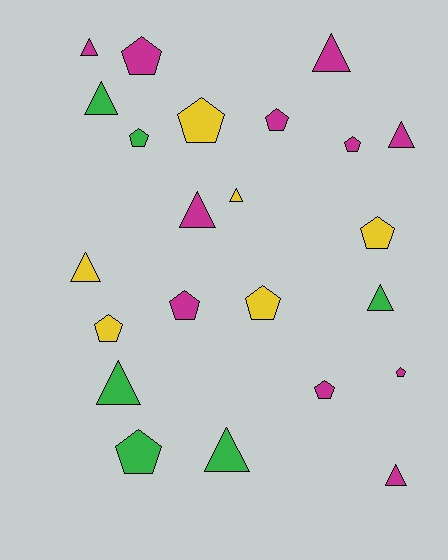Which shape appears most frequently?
Pentagon, with 12 objects.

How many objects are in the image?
There are 23 objects.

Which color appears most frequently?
Magenta, with 11 objects.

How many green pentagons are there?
There are 2 green pentagons.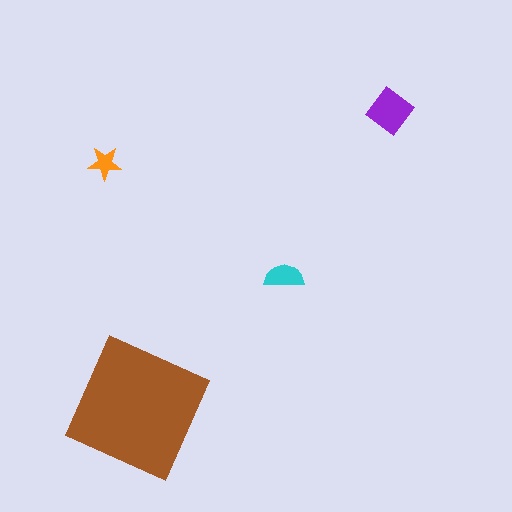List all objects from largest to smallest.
The brown square, the purple diamond, the cyan semicircle, the orange star.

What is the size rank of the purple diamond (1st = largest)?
2nd.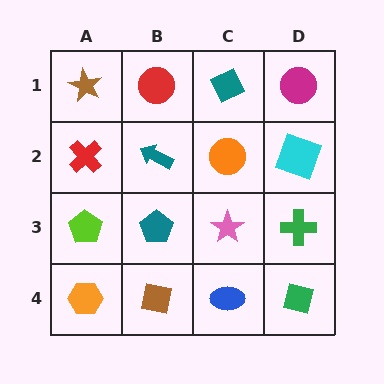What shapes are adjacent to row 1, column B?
A teal arrow (row 2, column B), a brown star (row 1, column A), a teal diamond (row 1, column C).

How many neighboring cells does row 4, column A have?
2.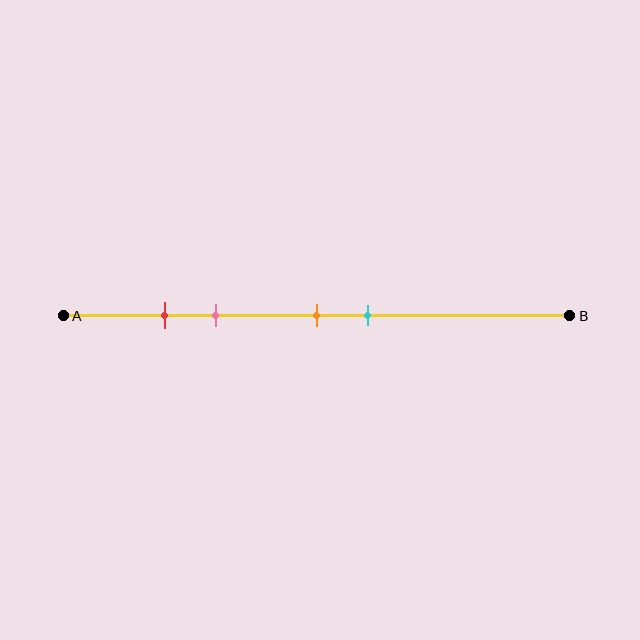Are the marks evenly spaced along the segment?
No, the marks are not evenly spaced.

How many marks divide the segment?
There are 4 marks dividing the segment.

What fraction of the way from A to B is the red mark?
The red mark is approximately 20% (0.2) of the way from A to B.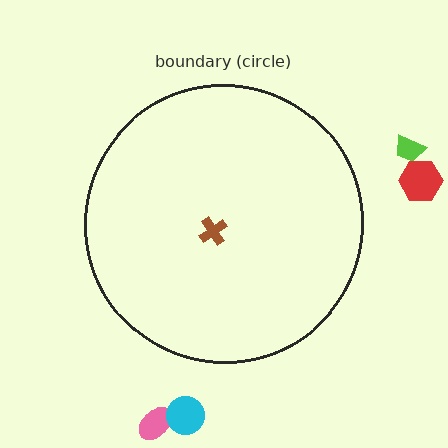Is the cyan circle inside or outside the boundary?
Outside.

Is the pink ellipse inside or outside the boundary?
Outside.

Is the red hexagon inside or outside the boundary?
Outside.